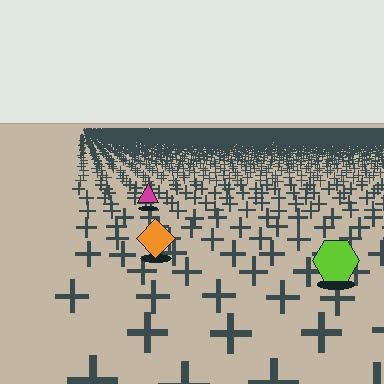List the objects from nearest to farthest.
From nearest to farthest: the lime hexagon, the orange diamond, the magenta triangle.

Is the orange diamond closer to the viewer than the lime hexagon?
No. The lime hexagon is closer — you can tell from the texture gradient: the ground texture is coarser near it.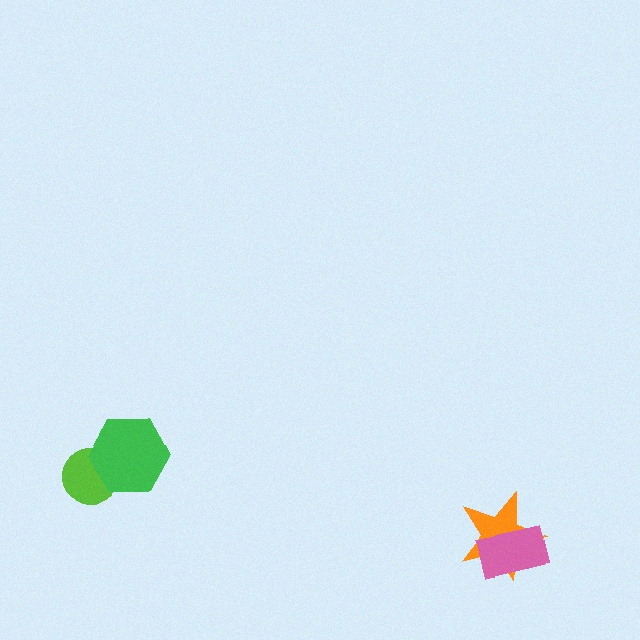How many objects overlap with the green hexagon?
1 object overlaps with the green hexagon.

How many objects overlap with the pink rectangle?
1 object overlaps with the pink rectangle.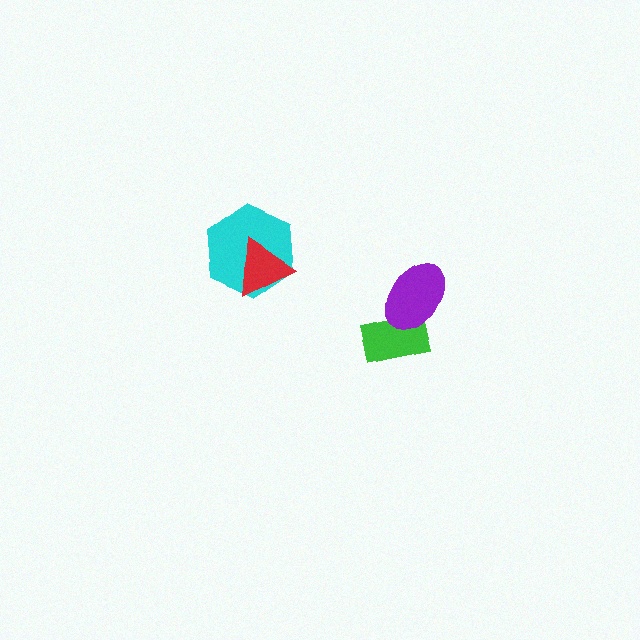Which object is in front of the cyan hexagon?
The red triangle is in front of the cyan hexagon.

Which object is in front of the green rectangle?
The purple ellipse is in front of the green rectangle.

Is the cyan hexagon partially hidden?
Yes, it is partially covered by another shape.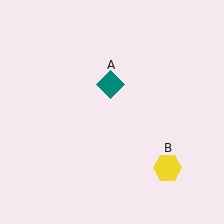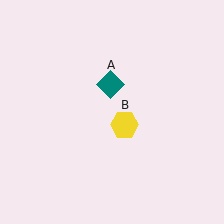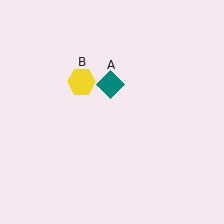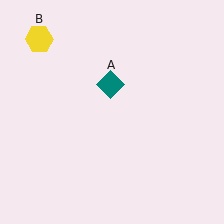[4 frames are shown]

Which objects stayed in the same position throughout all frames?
Teal diamond (object A) remained stationary.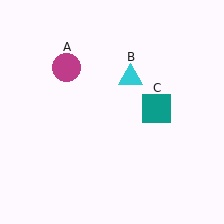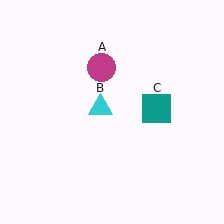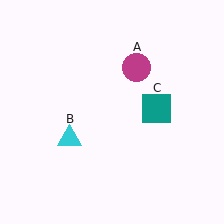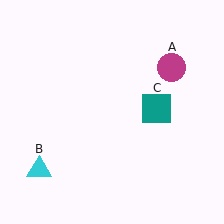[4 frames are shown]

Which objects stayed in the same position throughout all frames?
Teal square (object C) remained stationary.